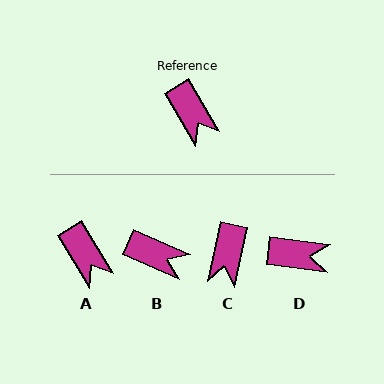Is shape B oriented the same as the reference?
No, it is off by about 36 degrees.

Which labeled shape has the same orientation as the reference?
A.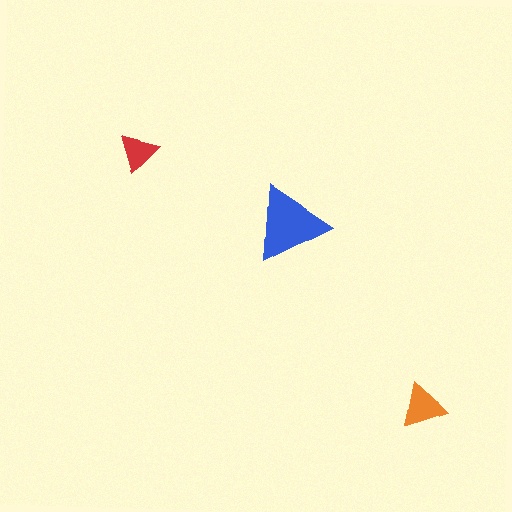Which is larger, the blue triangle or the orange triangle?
The blue one.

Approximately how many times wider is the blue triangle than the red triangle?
About 2 times wider.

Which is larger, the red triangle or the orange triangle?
The orange one.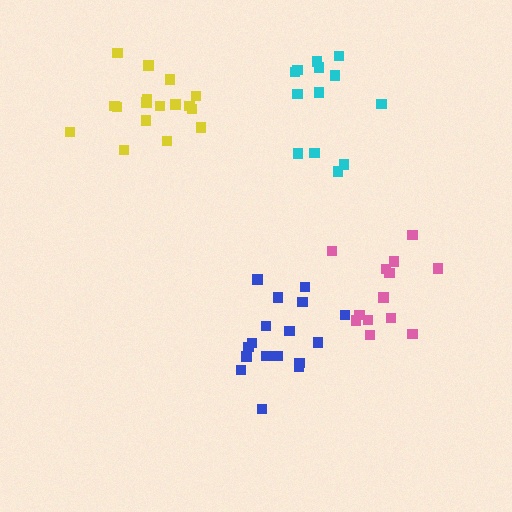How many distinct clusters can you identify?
There are 4 distinct clusters.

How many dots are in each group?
Group 1: 17 dots, Group 2: 13 dots, Group 3: 13 dots, Group 4: 17 dots (60 total).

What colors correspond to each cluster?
The clusters are colored: blue, cyan, pink, yellow.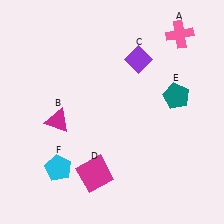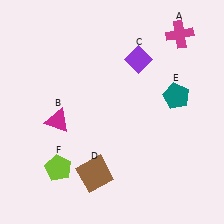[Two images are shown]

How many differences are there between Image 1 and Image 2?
There are 3 differences between the two images.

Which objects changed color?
A changed from pink to magenta. D changed from magenta to brown. F changed from cyan to lime.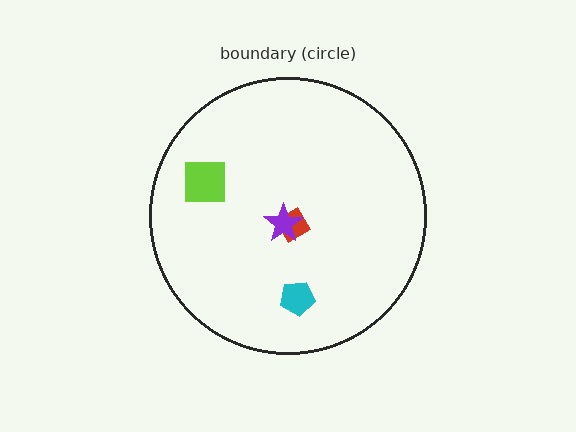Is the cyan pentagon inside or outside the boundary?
Inside.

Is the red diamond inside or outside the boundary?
Inside.